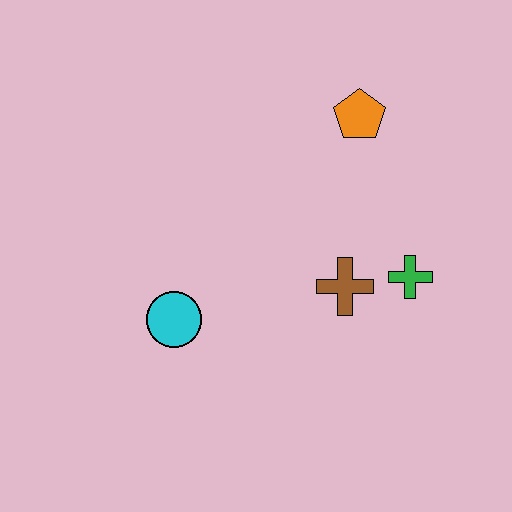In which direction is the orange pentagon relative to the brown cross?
The orange pentagon is above the brown cross.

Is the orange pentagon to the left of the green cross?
Yes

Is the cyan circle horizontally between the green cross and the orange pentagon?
No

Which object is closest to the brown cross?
The green cross is closest to the brown cross.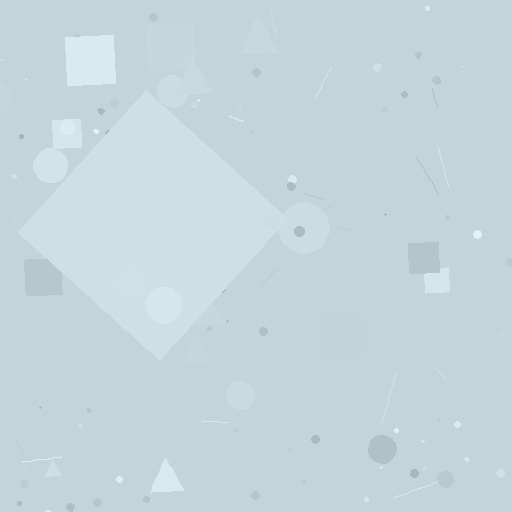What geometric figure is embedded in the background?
A diamond is embedded in the background.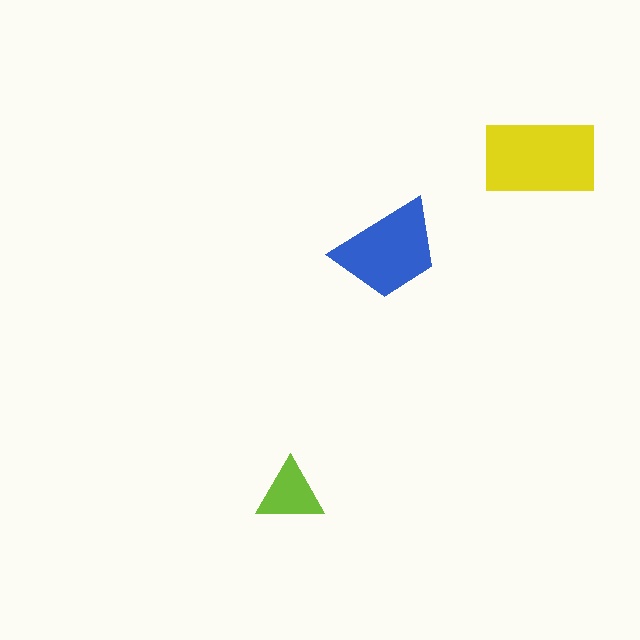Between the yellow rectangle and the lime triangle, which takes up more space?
The yellow rectangle.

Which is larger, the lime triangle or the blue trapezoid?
The blue trapezoid.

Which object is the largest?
The yellow rectangle.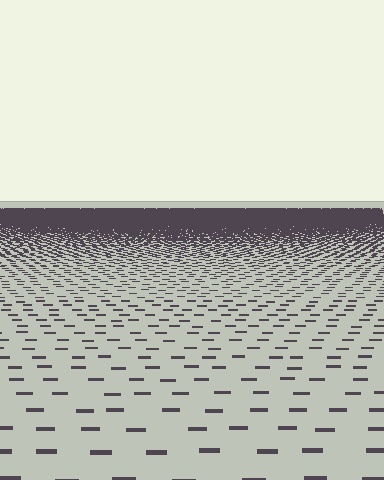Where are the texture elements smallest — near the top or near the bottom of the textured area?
Near the top.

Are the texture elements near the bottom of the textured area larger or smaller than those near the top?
Larger. Near the bottom, elements are closer to the viewer and appear at a bigger on-screen size.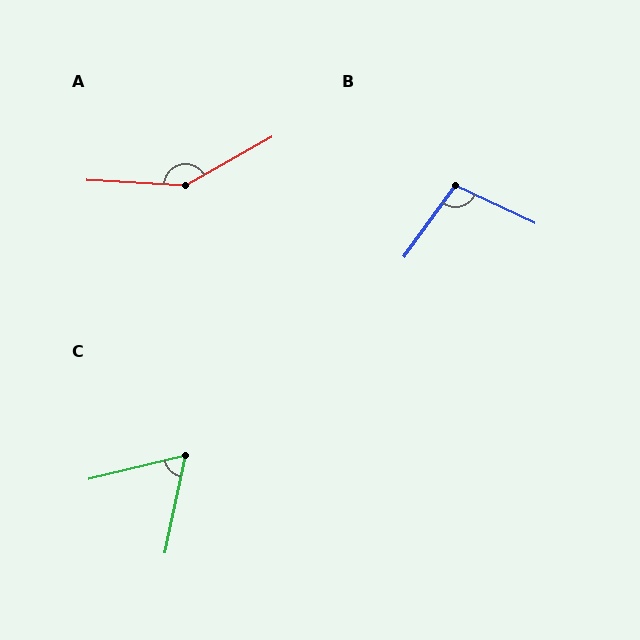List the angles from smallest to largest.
C (65°), B (100°), A (147°).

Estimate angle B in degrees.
Approximately 100 degrees.